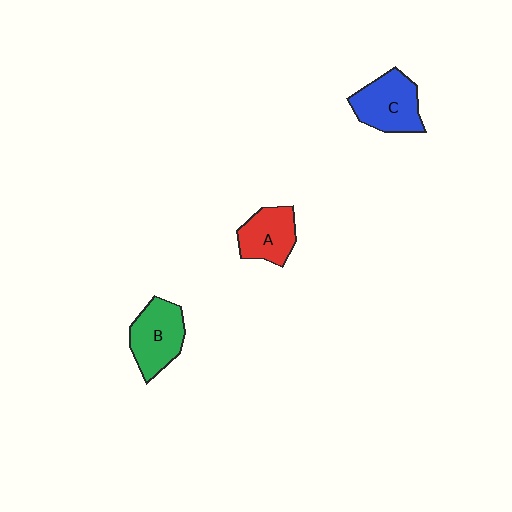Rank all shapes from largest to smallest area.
From largest to smallest: C (blue), B (green), A (red).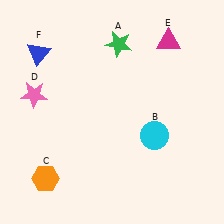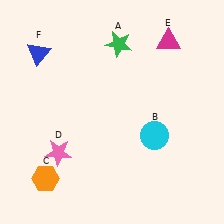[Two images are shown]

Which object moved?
The pink star (D) moved down.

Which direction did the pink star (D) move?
The pink star (D) moved down.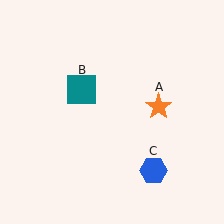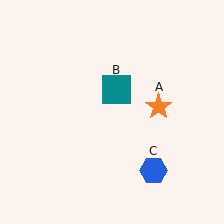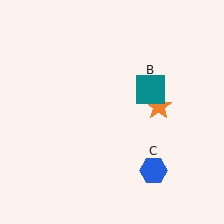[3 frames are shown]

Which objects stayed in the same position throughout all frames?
Orange star (object A) and blue hexagon (object C) remained stationary.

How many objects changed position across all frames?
1 object changed position: teal square (object B).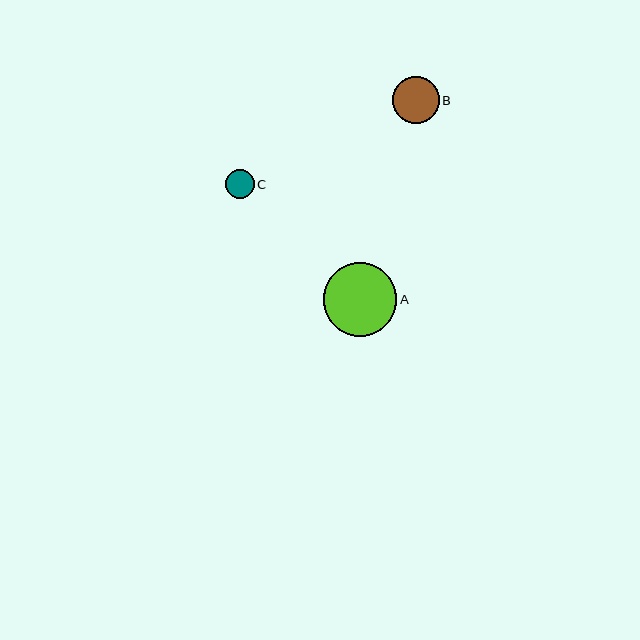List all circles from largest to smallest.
From largest to smallest: A, B, C.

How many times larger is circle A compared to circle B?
Circle A is approximately 1.6 times the size of circle B.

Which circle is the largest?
Circle A is the largest with a size of approximately 73 pixels.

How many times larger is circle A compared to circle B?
Circle A is approximately 1.6 times the size of circle B.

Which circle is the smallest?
Circle C is the smallest with a size of approximately 29 pixels.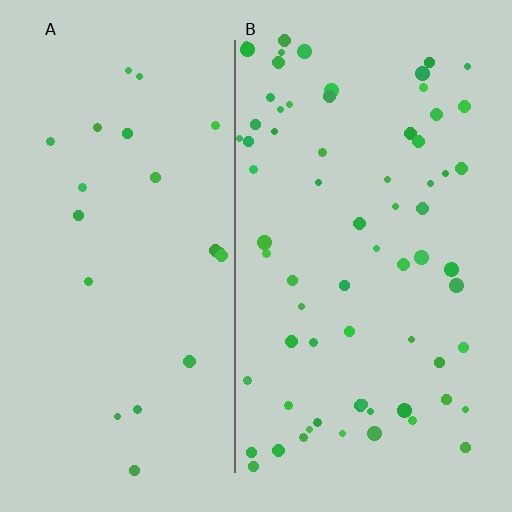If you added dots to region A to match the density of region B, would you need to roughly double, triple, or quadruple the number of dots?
Approximately triple.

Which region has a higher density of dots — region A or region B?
B (the right).